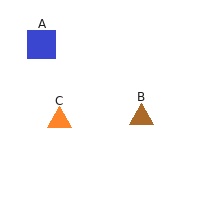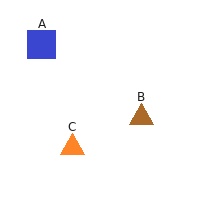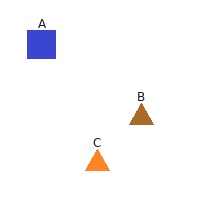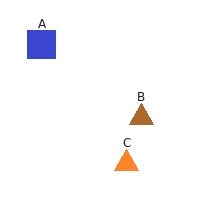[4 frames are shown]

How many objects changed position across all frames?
1 object changed position: orange triangle (object C).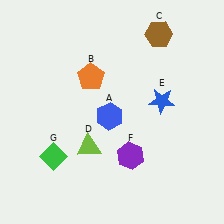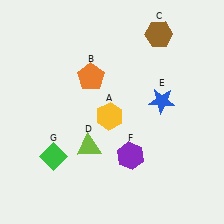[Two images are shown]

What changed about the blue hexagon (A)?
In Image 1, A is blue. In Image 2, it changed to yellow.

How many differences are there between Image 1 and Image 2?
There is 1 difference between the two images.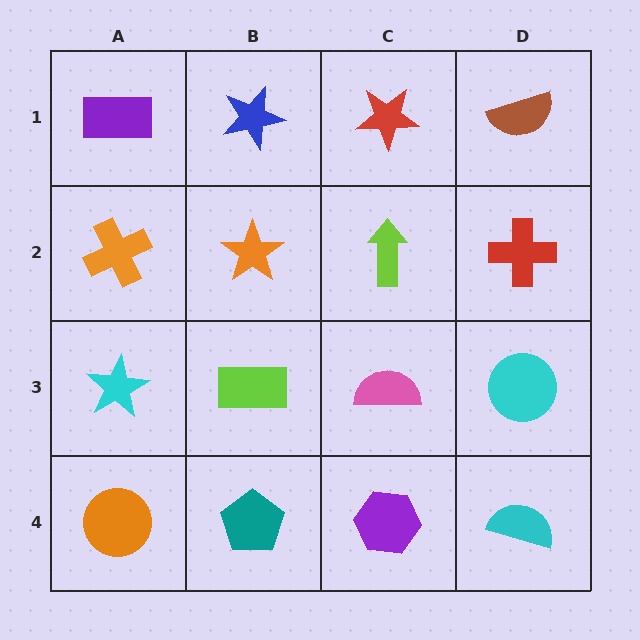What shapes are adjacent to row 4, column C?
A pink semicircle (row 3, column C), a teal pentagon (row 4, column B), a cyan semicircle (row 4, column D).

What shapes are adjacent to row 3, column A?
An orange cross (row 2, column A), an orange circle (row 4, column A), a lime rectangle (row 3, column B).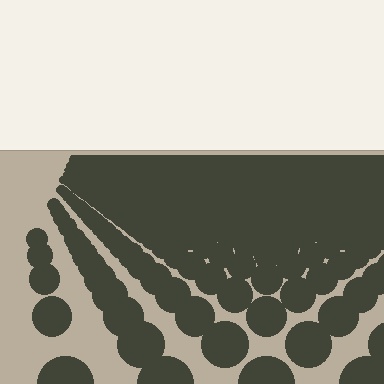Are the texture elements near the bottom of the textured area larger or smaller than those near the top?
Larger. Near the bottom, elements are closer to the viewer and appear at a bigger on-screen size.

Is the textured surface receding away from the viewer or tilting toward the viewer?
The surface is receding away from the viewer. Texture elements get smaller and denser toward the top.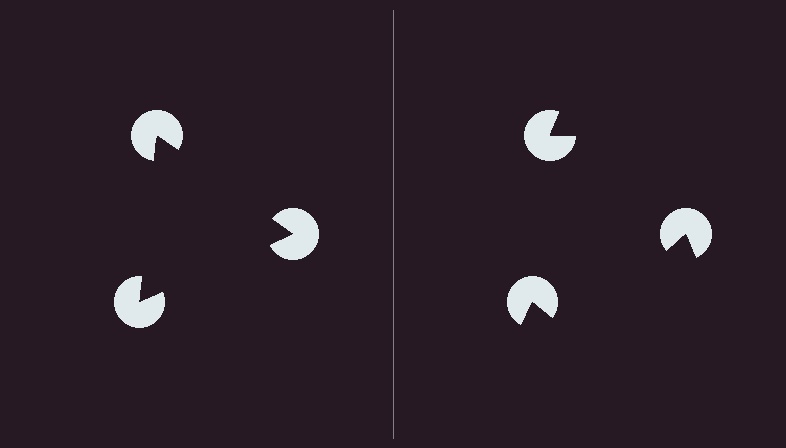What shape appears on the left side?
An illusory triangle.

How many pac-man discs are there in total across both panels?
6 — 3 on each side.